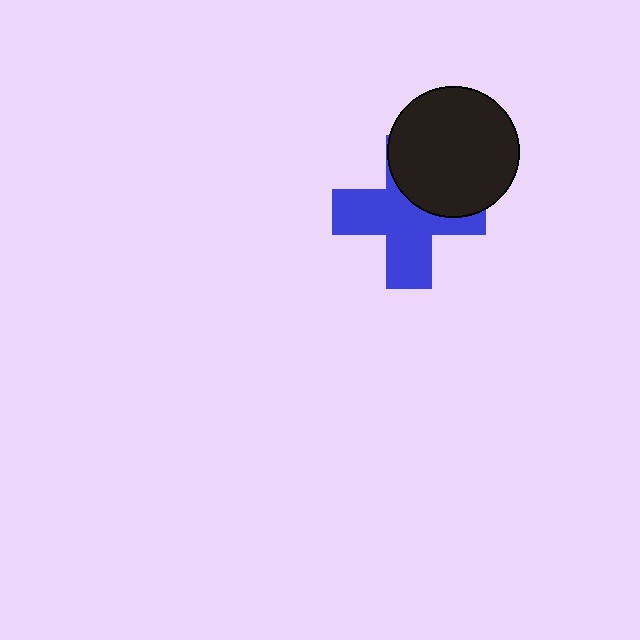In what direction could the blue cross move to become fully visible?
The blue cross could move down. That would shift it out from behind the black circle entirely.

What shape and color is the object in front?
The object in front is a black circle.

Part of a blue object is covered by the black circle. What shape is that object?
It is a cross.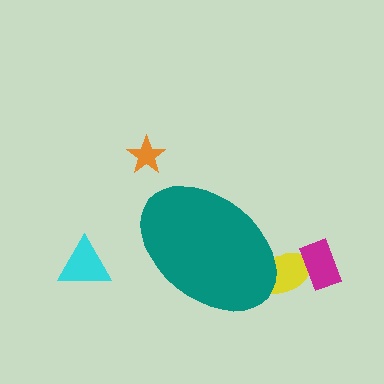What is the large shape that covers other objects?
A teal ellipse.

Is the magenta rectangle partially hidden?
No, the magenta rectangle is fully visible.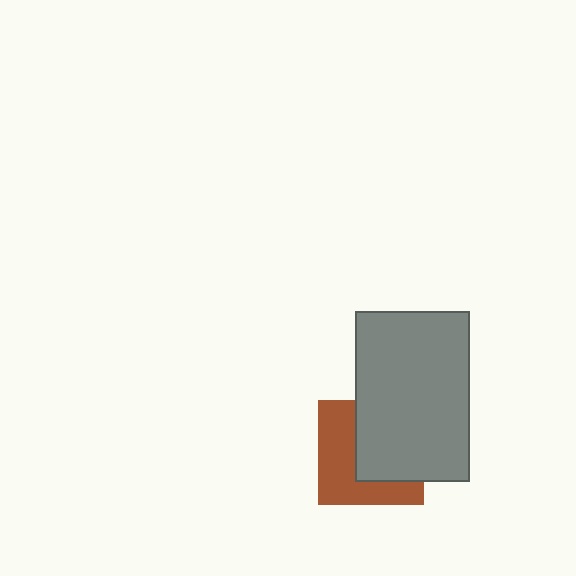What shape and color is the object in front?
The object in front is a gray rectangle.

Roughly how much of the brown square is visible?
About half of it is visible (roughly 50%).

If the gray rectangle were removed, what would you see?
You would see the complete brown square.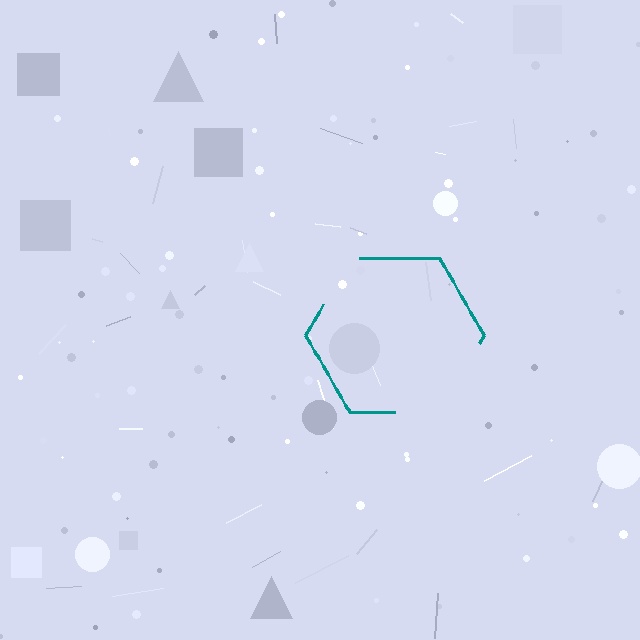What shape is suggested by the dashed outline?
The dashed outline suggests a hexagon.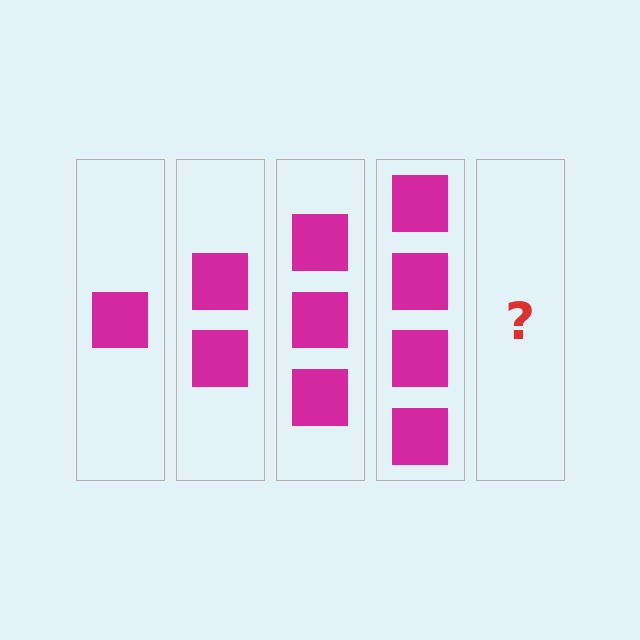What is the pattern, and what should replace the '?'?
The pattern is that each step adds one more square. The '?' should be 5 squares.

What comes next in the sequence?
The next element should be 5 squares.